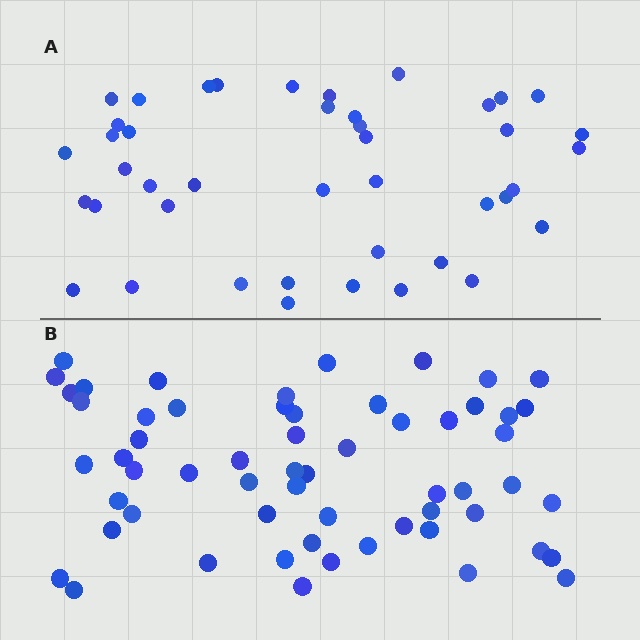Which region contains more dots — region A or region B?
Region B (the bottom region) has more dots.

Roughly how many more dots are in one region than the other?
Region B has approximately 15 more dots than region A.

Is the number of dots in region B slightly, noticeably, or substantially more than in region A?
Region B has noticeably more, but not dramatically so. The ratio is roughly 1.4 to 1.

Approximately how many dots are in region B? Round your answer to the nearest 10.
About 60 dots. (The exact count is 59, which rounds to 60.)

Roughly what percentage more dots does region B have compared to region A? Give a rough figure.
About 35% more.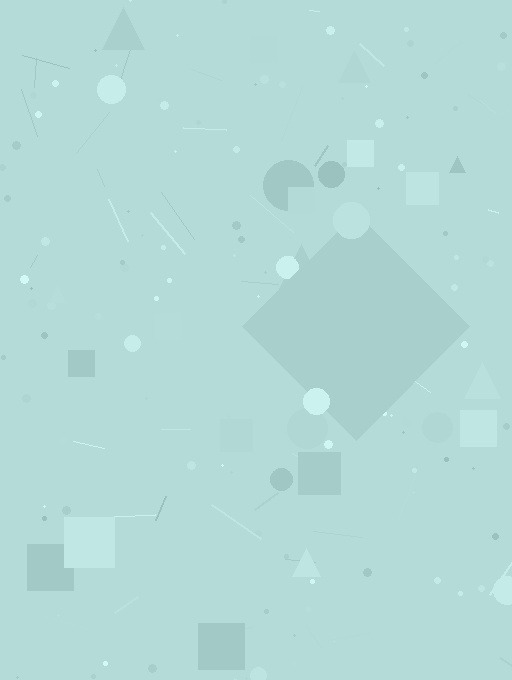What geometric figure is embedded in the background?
A diamond is embedded in the background.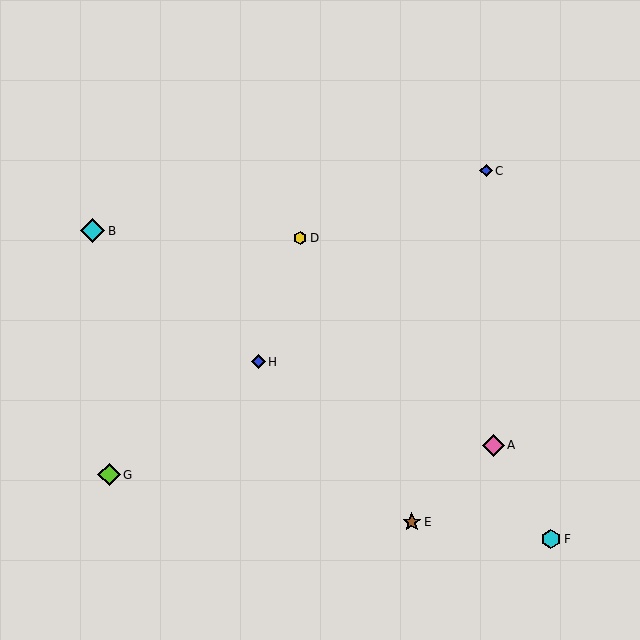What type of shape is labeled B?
Shape B is a cyan diamond.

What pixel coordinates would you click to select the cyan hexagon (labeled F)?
Click at (551, 539) to select the cyan hexagon F.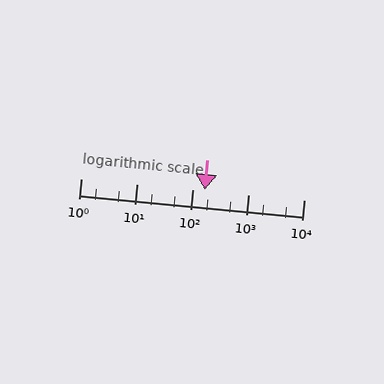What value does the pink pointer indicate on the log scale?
The pointer indicates approximately 170.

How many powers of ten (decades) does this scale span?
The scale spans 4 decades, from 1 to 10000.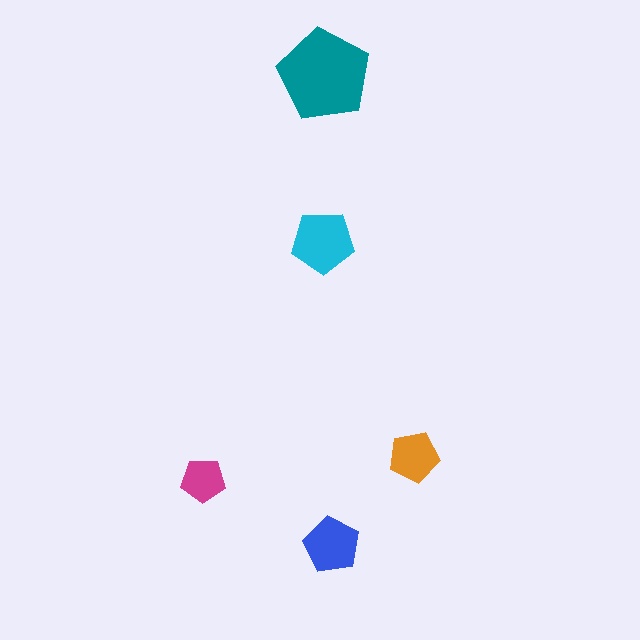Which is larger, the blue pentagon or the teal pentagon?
The teal one.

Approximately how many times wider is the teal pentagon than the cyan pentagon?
About 1.5 times wider.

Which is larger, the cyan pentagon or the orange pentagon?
The cyan one.